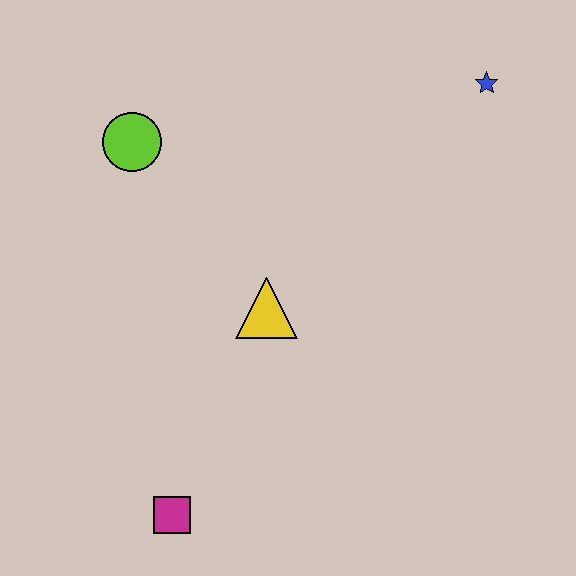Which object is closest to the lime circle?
The yellow triangle is closest to the lime circle.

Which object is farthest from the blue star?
The magenta square is farthest from the blue star.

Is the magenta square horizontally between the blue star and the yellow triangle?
No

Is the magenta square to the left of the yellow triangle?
Yes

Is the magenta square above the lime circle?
No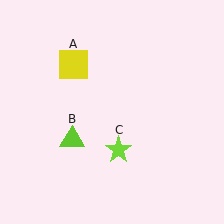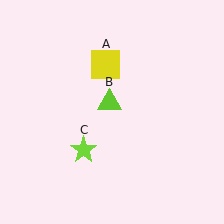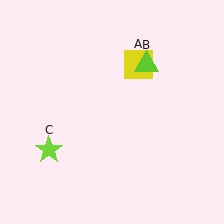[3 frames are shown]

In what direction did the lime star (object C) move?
The lime star (object C) moved left.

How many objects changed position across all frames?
3 objects changed position: yellow square (object A), lime triangle (object B), lime star (object C).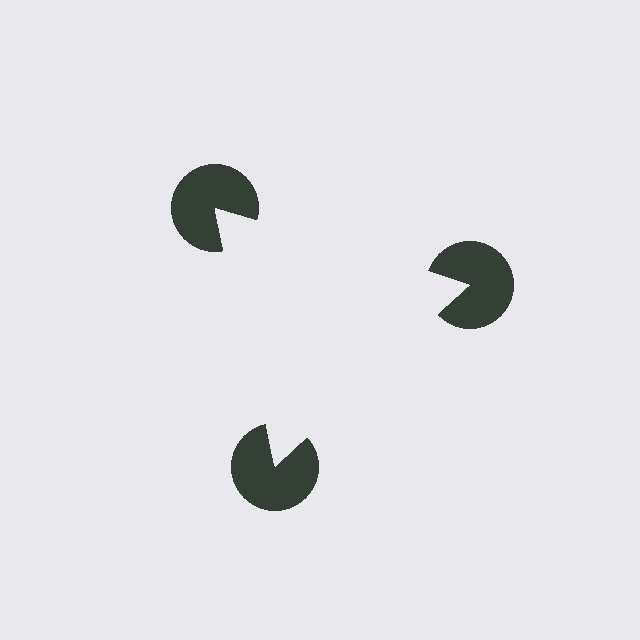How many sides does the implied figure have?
3 sides.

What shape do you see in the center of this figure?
An illusory triangle — its edges are inferred from the aligned wedge cuts in the pac-man discs, not physically drawn.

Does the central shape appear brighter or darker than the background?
It typically appears slightly brighter than the background, even though no actual brightness change is drawn.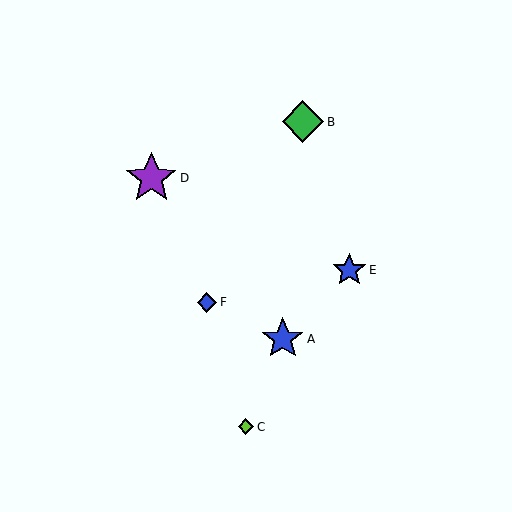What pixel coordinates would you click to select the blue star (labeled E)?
Click at (349, 270) to select the blue star E.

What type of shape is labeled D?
Shape D is a purple star.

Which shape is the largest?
The purple star (labeled D) is the largest.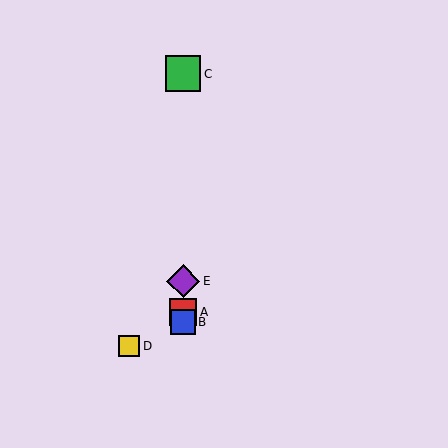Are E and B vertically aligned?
Yes, both are at x≈183.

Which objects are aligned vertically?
Objects A, B, C, E are aligned vertically.